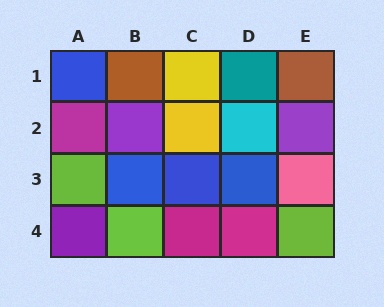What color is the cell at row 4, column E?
Lime.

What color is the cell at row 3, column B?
Blue.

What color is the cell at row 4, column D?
Magenta.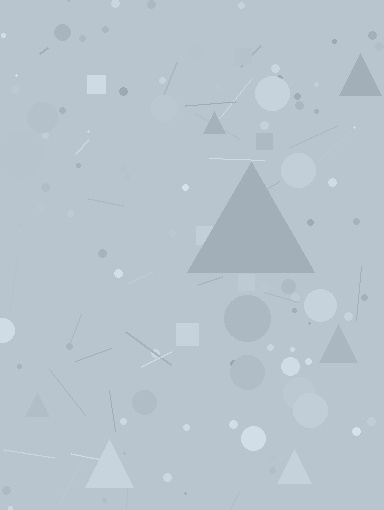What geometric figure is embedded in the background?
A triangle is embedded in the background.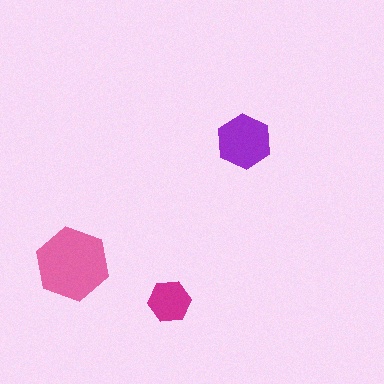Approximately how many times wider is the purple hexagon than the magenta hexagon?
About 1.5 times wider.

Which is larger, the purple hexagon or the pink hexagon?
The pink one.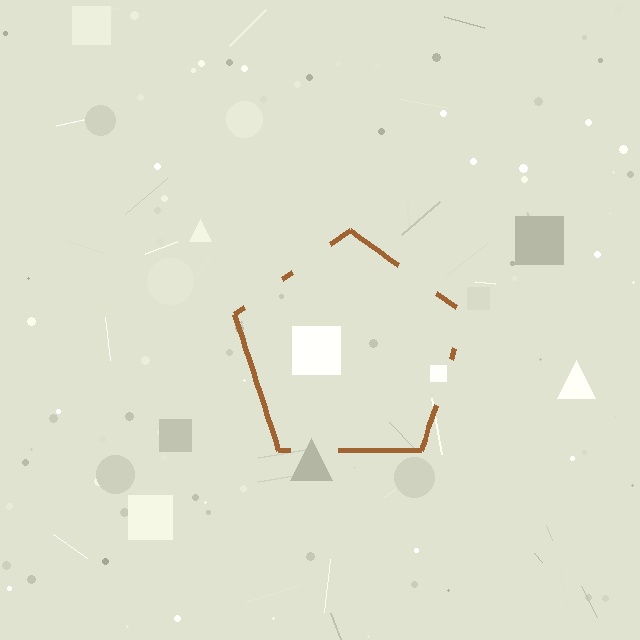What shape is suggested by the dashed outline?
The dashed outline suggests a pentagon.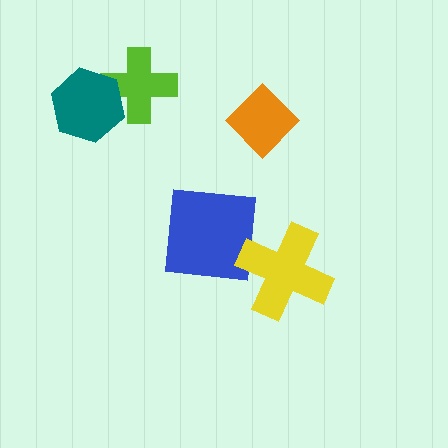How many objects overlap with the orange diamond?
0 objects overlap with the orange diamond.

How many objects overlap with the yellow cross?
0 objects overlap with the yellow cross.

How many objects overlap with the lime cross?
1 object overlaps with the lime cross.